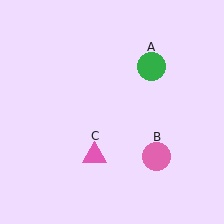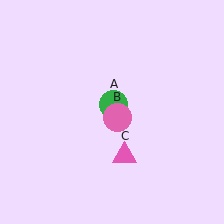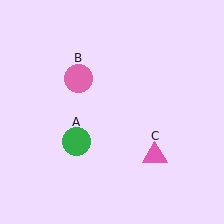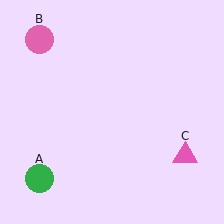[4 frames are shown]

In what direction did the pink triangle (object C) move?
The pink triangle (object C) moved right.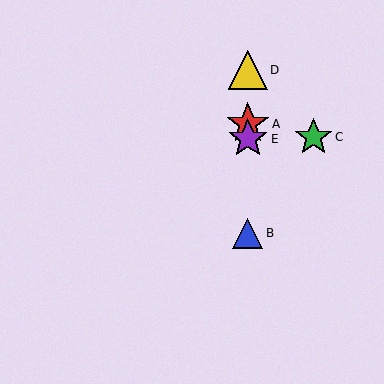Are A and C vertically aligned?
No, A is at x≈248 and C is at x≈313.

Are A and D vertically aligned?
Yes, both are at x≈248.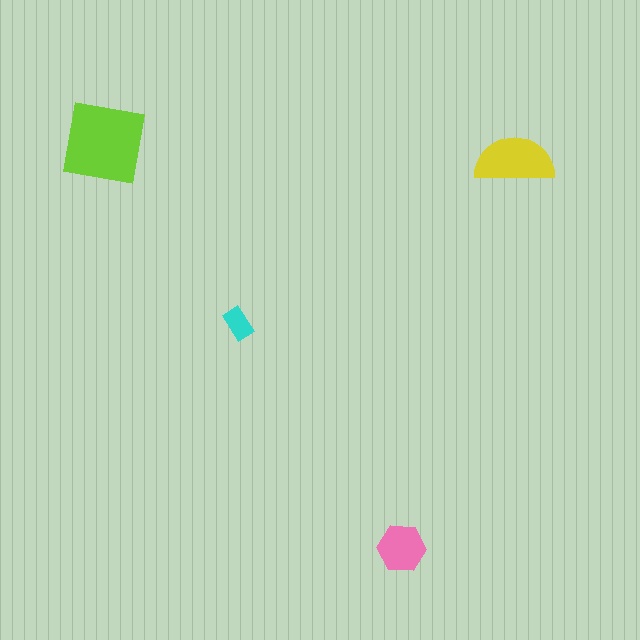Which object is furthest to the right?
The yellow semicircle is rightmost.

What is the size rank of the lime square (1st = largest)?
1st.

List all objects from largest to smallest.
The lime square, the yellow semicircle, the pink hexagon, the cyan rectangle.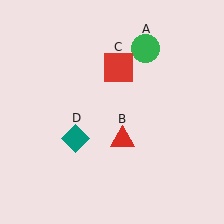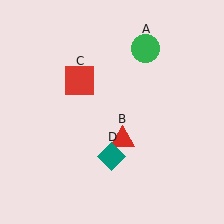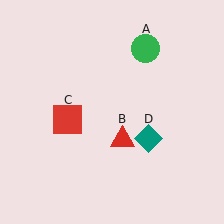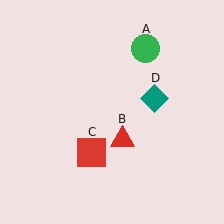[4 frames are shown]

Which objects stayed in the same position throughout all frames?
Green circle (object A) and red triangle (object B) remained stationary.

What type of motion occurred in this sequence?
The red square (object C), teal diamond (object D) rotated counterclockwise around the center of the scene.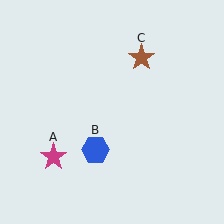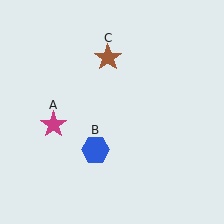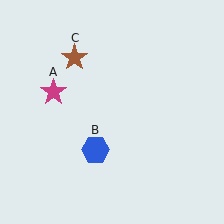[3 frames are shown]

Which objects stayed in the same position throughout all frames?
Blue hexagon (object B) remained stationary.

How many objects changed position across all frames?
2 objects changed position: magenta star (object A), brown star (object C).